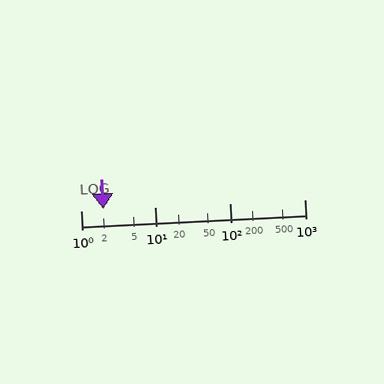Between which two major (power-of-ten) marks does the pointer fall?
The pointer is between 1 and 10.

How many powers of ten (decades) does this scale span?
The scale spans 3 decades, from 1 to 1000.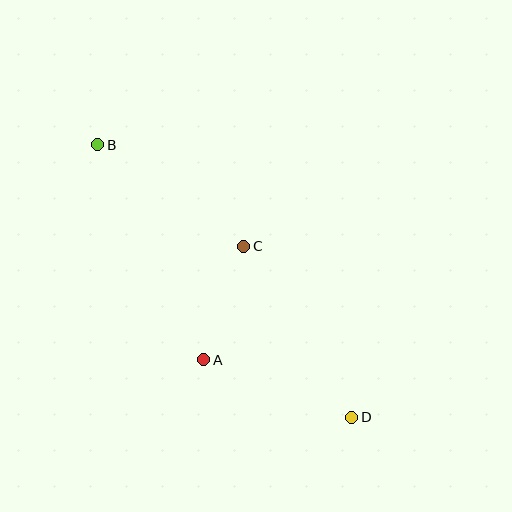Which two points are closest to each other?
Points A and C are closest to each other.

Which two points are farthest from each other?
Points B and D are farthest from each other.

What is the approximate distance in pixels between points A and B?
The distance between A and B is approximately 240 pixels.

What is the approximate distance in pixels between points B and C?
The distance between B and C is approximately 178 pixels.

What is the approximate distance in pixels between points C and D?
The distance between C and D is approximately 202 pixels.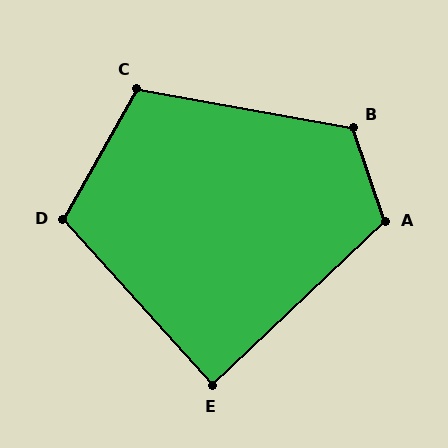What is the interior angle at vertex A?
Approximately 115 degrees (obtuse).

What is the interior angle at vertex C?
Approximately 109 degrees (obtuse).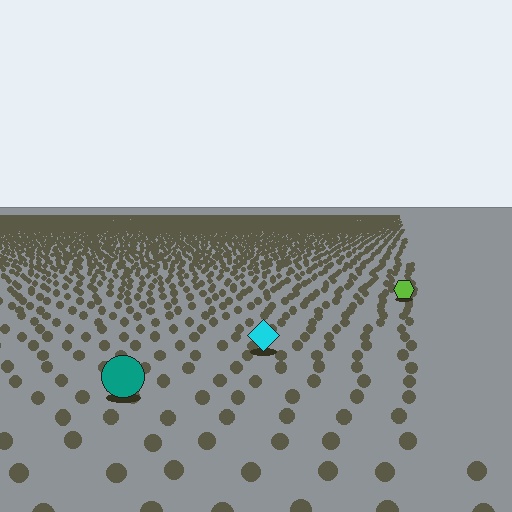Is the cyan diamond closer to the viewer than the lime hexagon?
Yes. The cyan diamond is closer — you can tell from the texture gradient: the ground texture is coarser near it.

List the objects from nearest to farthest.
From nearest to farthest: the teal circle, the cyan diamond, the lime hexagon.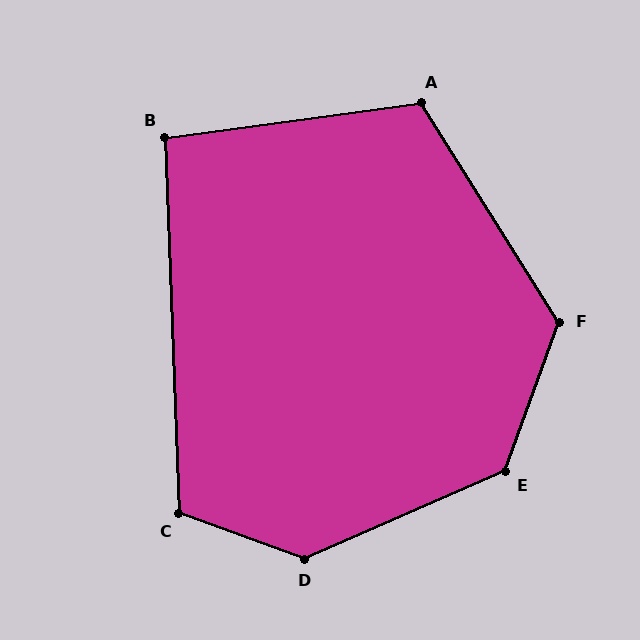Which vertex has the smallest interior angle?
B, at approximately 96 degrees.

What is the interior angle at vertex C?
Approximately 112 degrees (obtuse).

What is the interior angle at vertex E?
Approximately 133 degrees (obtuse).